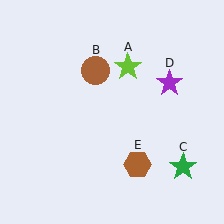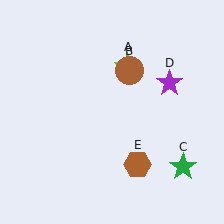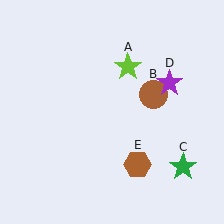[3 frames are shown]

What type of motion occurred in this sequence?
The brown circle (object B) rotated clockwise around the center of the scene.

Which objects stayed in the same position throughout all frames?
Lime star (object A) and green star (object C) and purple star (object D) and brown hexagon (object E) remained stationary.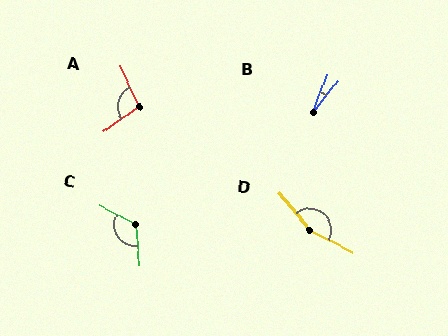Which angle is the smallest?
B, at approximately 19 degrees.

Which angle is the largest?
D, at approximately 158 degrees.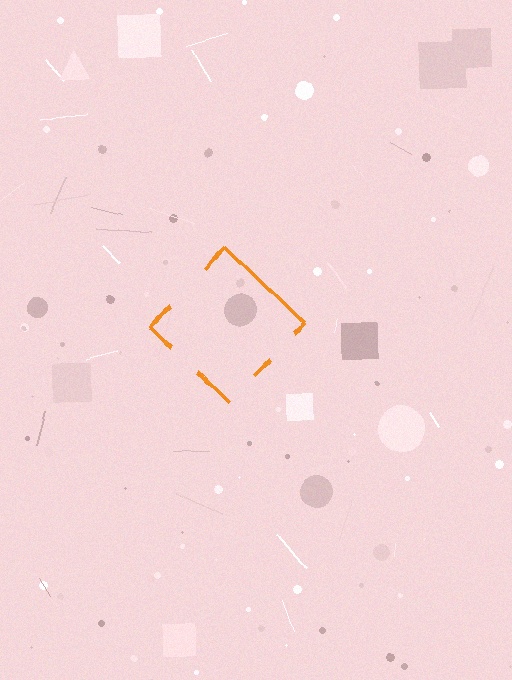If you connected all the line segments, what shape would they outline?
They would outline a diamond.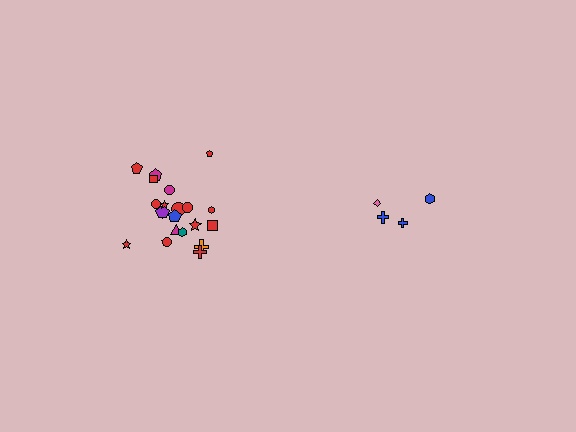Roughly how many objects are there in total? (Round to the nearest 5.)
Roughly 25 objects in total.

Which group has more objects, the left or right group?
The left group.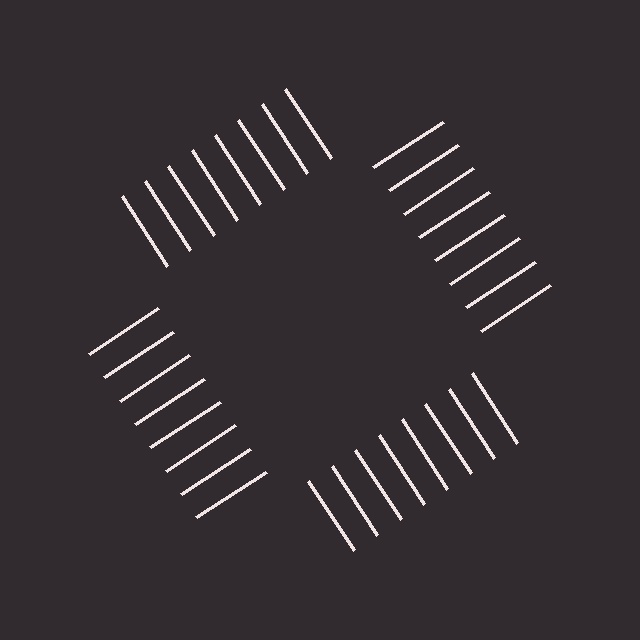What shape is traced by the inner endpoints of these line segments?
An illusory square — the line segments terminate on its edges but no continuous stroke is drawn.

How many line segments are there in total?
32 — 8 along each of the 4 edges.